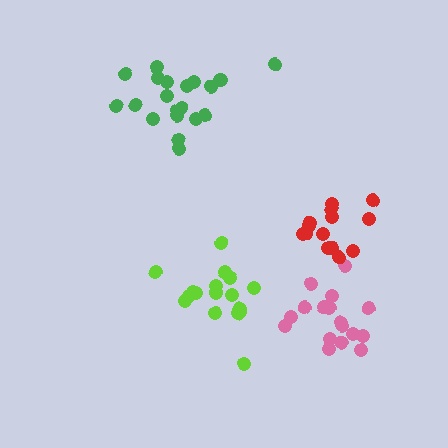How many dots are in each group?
Group 1: 20 dots, Group 2: 17 dots, Group 3: 14 dots, Group 4: 17 dots (68 total).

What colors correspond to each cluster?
The clusters are colored: green, pink, red, lime.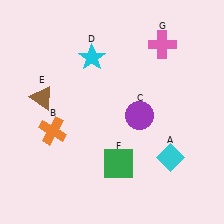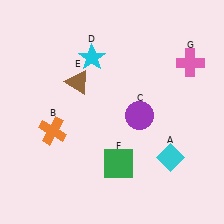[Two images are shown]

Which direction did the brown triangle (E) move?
The brown triangle (E) moved right.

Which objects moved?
The objects that moved are: the brown triangle (E), the pink cross (G).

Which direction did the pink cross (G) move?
The pink cross (G) moved right.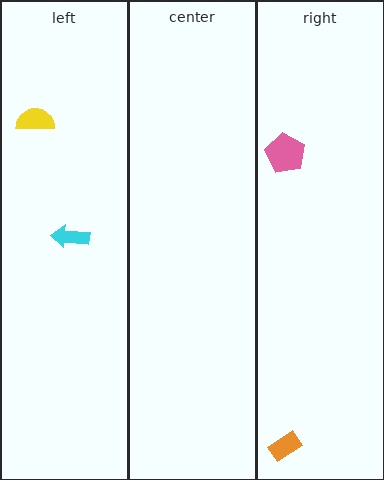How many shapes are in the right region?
2.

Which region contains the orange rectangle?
The right region.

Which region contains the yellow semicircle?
The left region.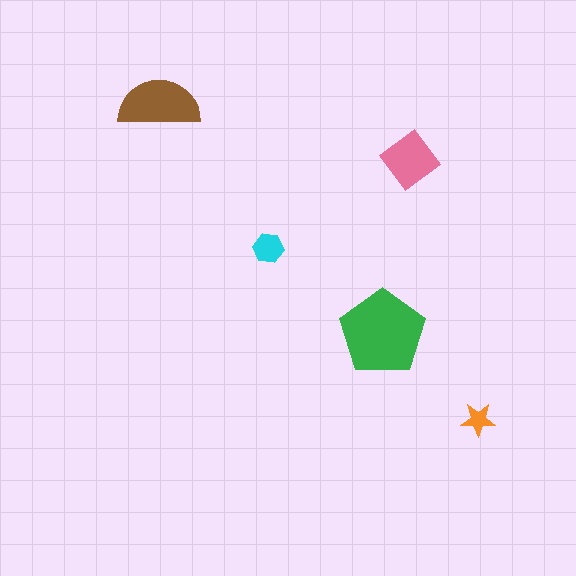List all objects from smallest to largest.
The orange star, the cyan hexagon, the pink diamond, the brown semicircle, the green pentagon.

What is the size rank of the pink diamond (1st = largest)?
3rd.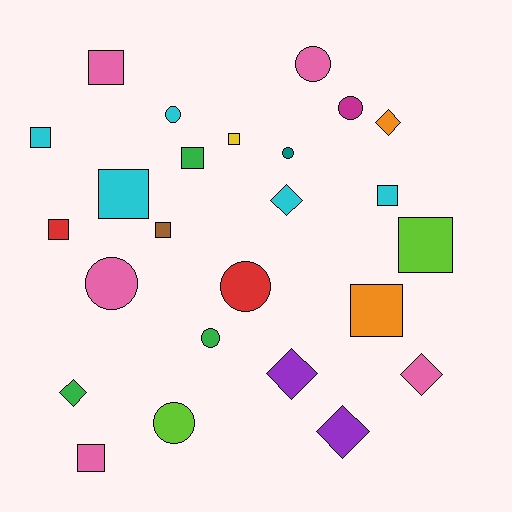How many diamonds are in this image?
There are 6 diamonds.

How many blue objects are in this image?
There are no blue objects.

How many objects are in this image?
There are 25 objects.